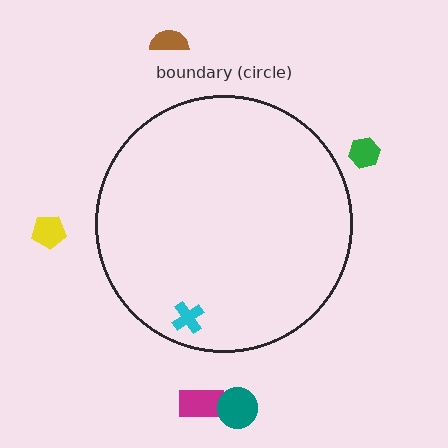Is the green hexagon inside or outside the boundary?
Outside.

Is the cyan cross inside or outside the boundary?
Inside.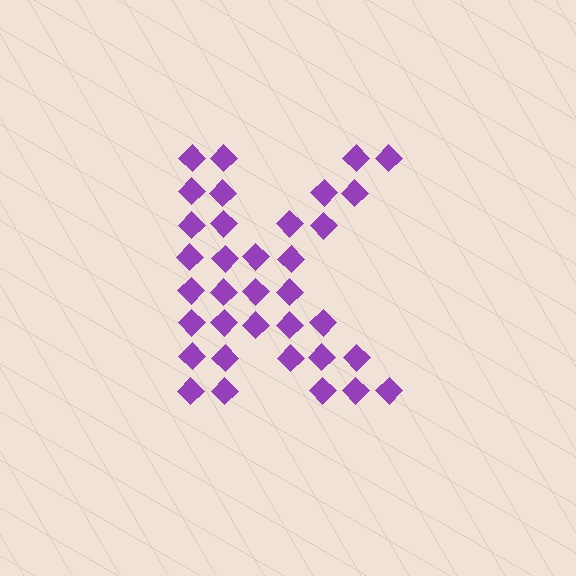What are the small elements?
The small elements are diamonds.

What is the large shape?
The large shape is the letter K.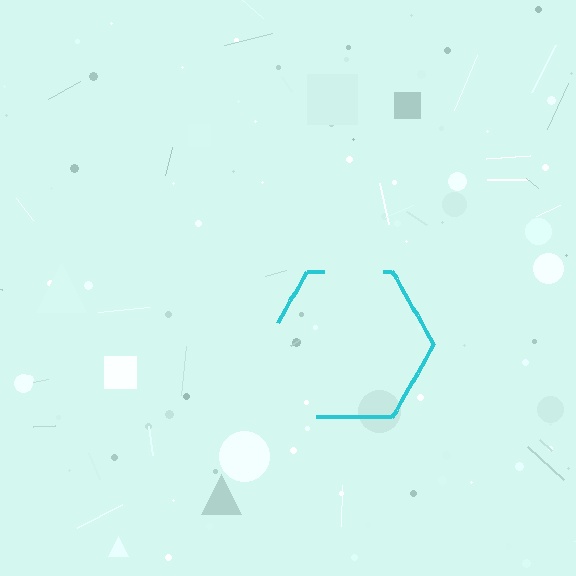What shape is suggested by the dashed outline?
The dashed outline suggests a hexagon.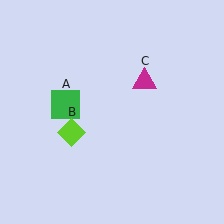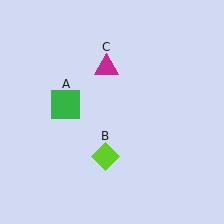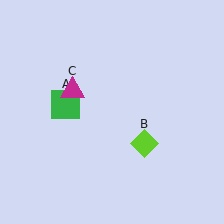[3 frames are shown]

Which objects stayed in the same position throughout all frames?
Green square (object A) remained stationary.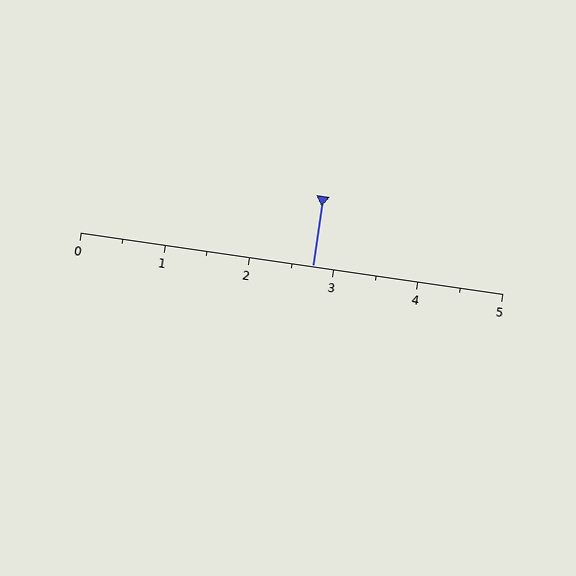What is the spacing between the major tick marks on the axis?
The major ticks are spaced 1 apart.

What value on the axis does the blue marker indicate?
The marker indicates approximately 2.8.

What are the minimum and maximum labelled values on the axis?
The axis runs from 0 to 5.